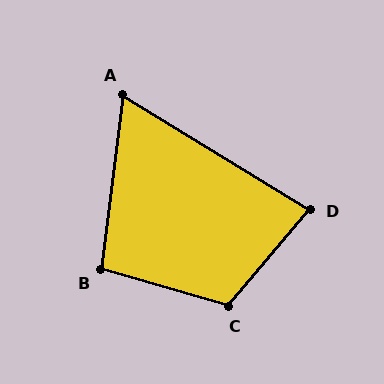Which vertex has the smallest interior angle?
A, at approximately 66 degrees.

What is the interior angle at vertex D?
Approximately 81 degrees (acute).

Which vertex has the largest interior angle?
C, at approximately 114 degrees.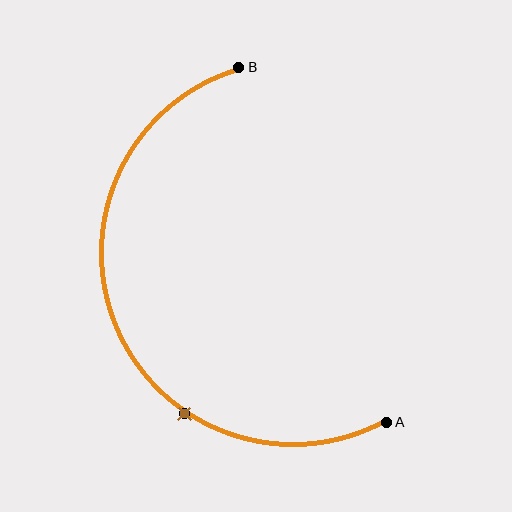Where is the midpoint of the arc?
The arc midpoint is the point on the curve farthest from the straight line joining A and B. It sits to the left of that line.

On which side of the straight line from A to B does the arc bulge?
The arc bulges to the left of the straight line connecting A and B.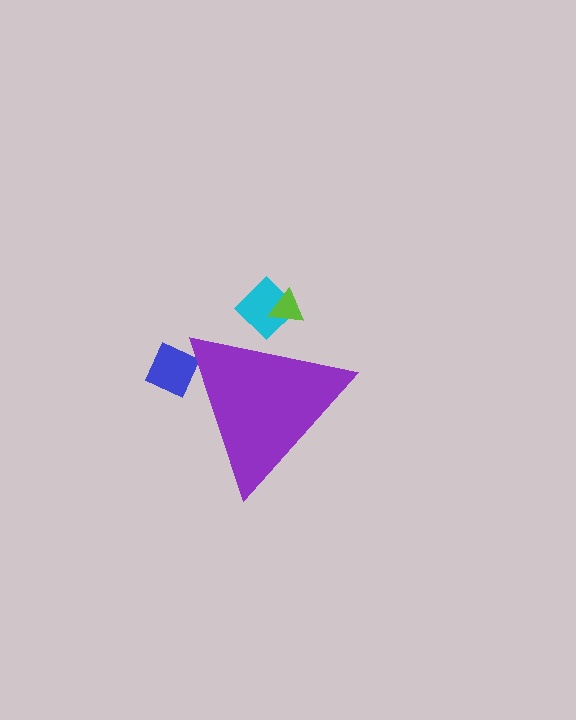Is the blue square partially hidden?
Yes, the blue square is partially hidden behind the purple triangle.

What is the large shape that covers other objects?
A purple triangle.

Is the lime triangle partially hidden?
Yes, the lime triangle is partially hidden behind the purple triangle.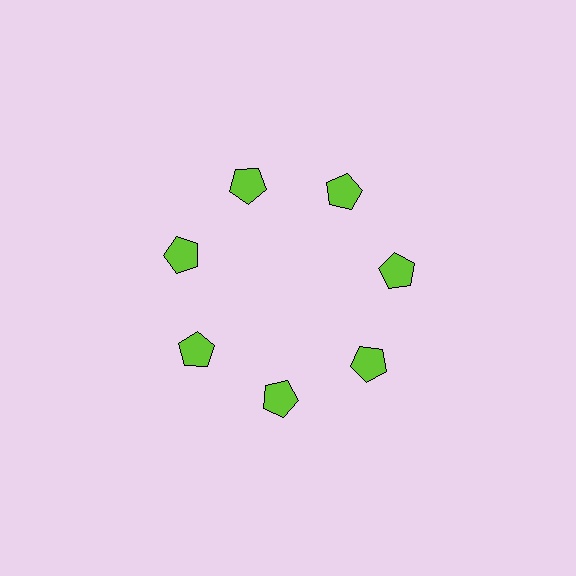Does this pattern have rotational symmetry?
Yes, this pattern has 7-fold rotational symmetry. It looks the same after rotating 51 degrees around the center.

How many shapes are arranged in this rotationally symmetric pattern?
There are 7 shapes, arranged in 7 groups of 1.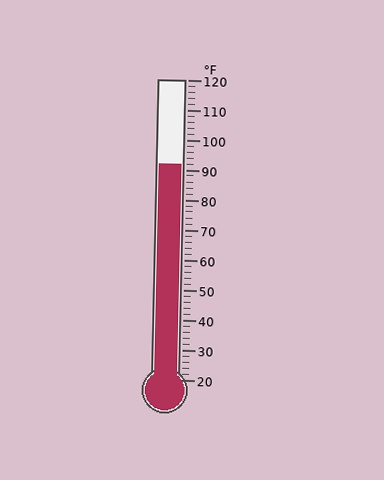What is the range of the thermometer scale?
The thermometer scale ranges from 20°F to 120°F.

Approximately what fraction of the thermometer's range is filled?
The thermometer is filled to approximately 70% of its range.